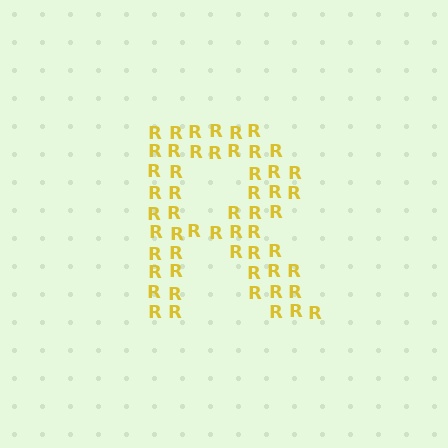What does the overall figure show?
The overall figure shows the letter R.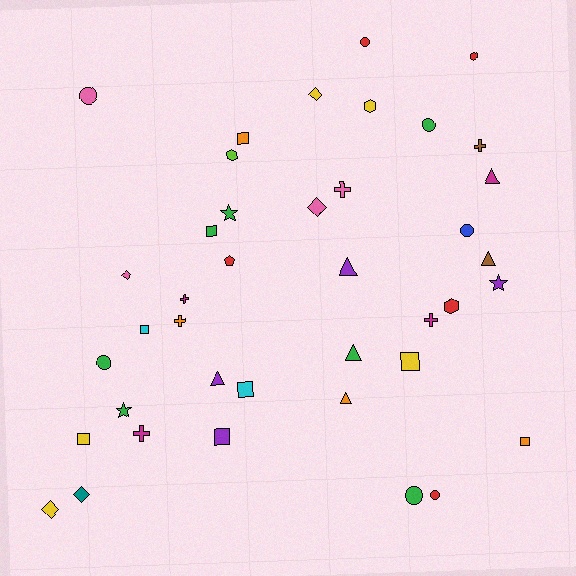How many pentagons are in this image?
There is 1 pentagon.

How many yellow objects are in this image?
There are 5 yellow objects.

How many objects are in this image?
There are 40 objects.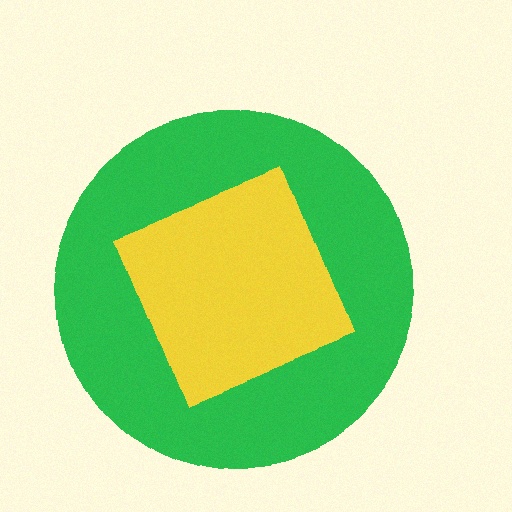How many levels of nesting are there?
2.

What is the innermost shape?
The yellow square.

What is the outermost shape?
The green circle.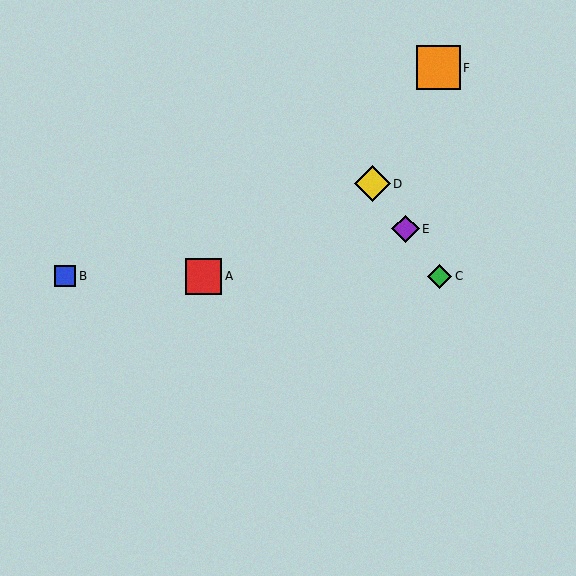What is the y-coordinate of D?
Object D is at y≈184.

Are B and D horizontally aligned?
No, B is at y≈276 and D is at y≈184.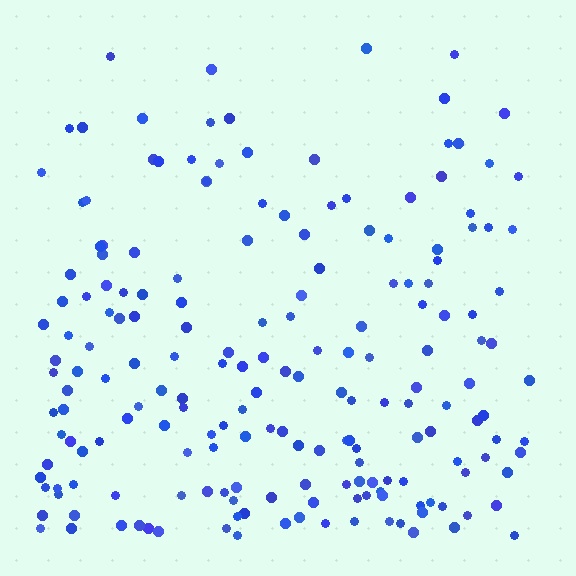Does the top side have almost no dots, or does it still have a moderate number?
Still a moderate number, just noticeably fewer than the bottom.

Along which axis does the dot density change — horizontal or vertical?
Vertical.